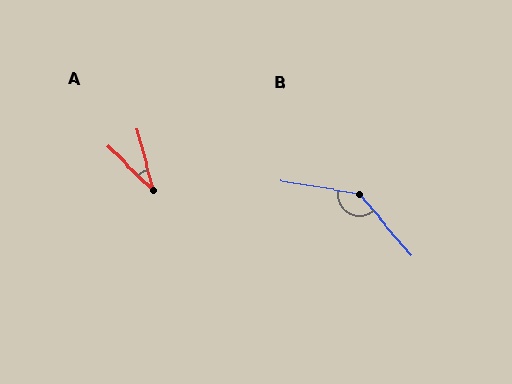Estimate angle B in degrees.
Approximately 139 degrees.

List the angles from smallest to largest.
A (32°), B (139°).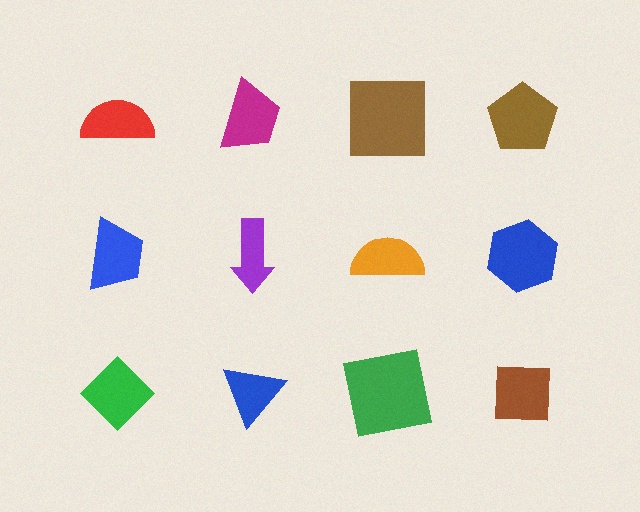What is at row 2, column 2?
A purple arrow.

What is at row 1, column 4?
A brown pentagon.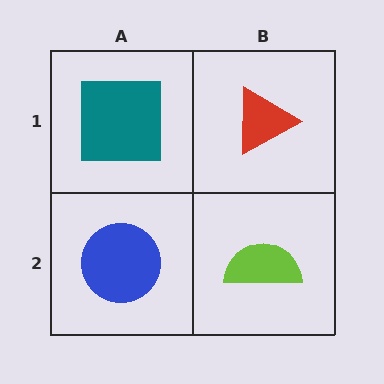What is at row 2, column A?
A blue circle.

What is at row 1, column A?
A teal square.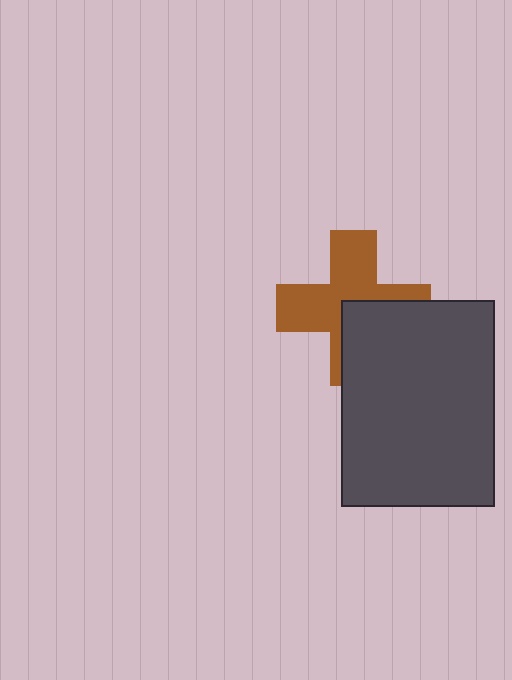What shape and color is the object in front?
The object in front is a dark gray rectangle.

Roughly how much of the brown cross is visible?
About half of it is visible (roughly 62%).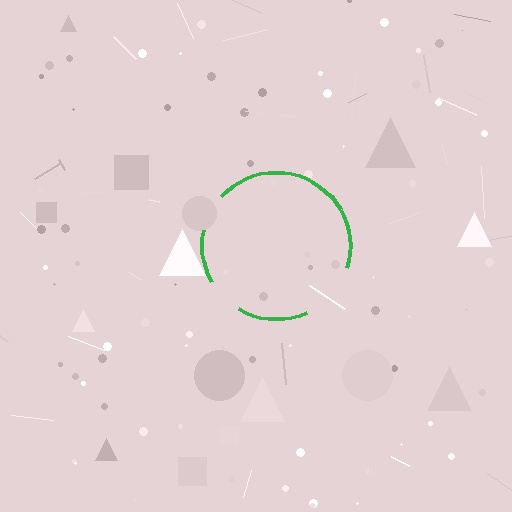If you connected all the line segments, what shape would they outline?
They would outline a circle.